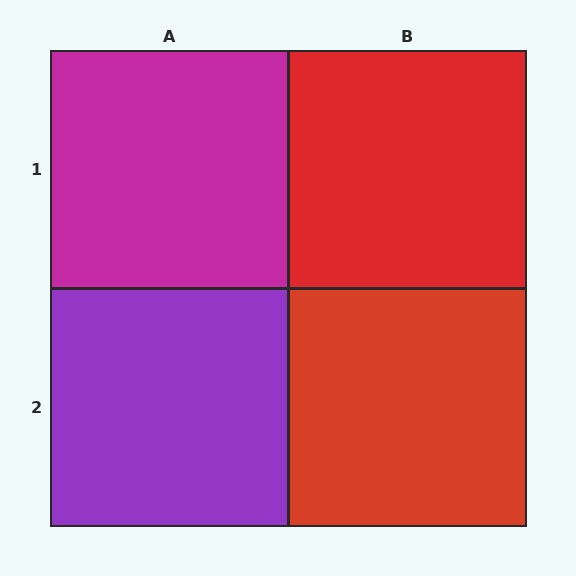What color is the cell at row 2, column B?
Red.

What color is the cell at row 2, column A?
Purple.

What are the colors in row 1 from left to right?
Magenta, red.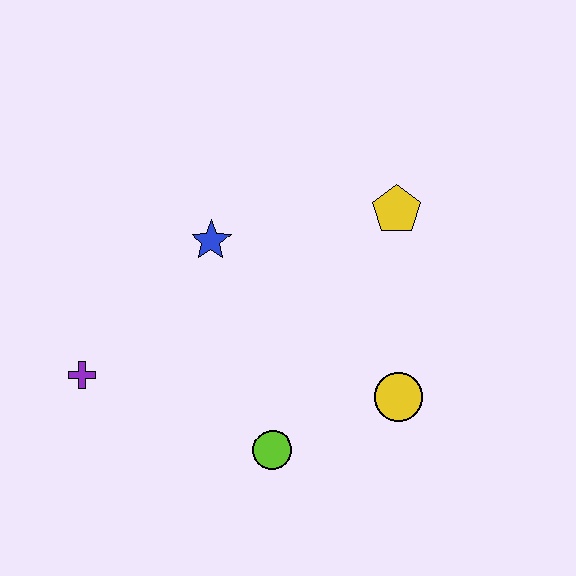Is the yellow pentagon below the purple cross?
No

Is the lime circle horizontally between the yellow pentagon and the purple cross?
Yes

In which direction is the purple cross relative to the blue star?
The purple cross is below the blue star.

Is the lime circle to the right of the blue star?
Yes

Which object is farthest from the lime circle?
The yellow pentagon is farthest from the lime circle.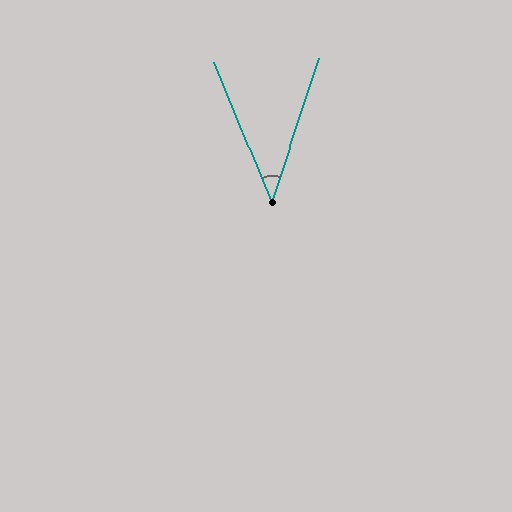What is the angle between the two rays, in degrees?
Approximately 40 degrees.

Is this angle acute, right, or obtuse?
It is acute.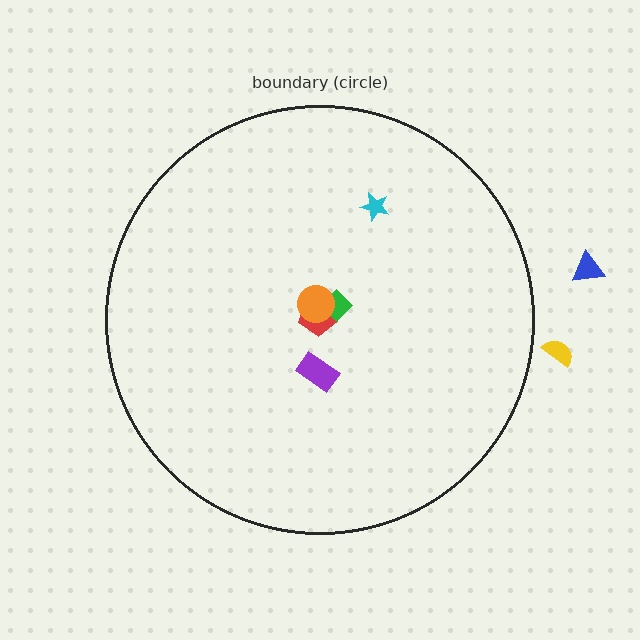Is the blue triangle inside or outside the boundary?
Outside.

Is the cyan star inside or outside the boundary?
Inside.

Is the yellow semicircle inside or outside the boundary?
Outside.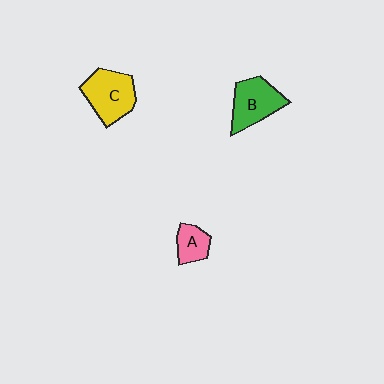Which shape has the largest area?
Shape C (yellow).